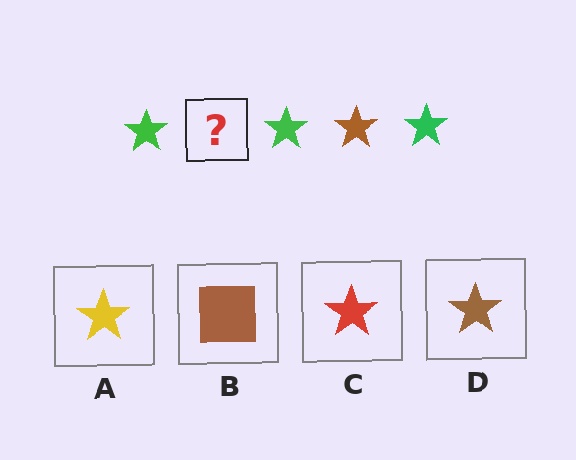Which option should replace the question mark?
Option D.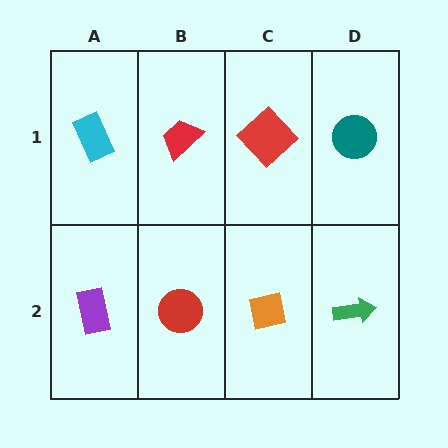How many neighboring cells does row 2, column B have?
3.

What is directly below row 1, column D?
A green arrow.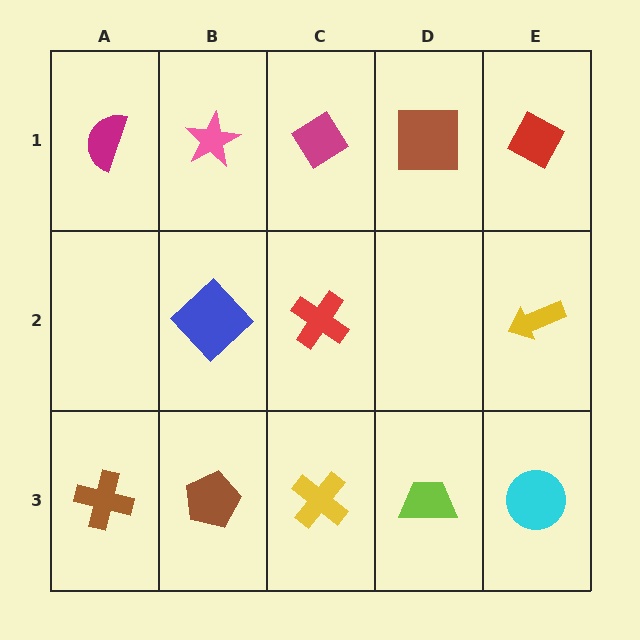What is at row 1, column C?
A magenta diamond.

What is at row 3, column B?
A brown pentagon.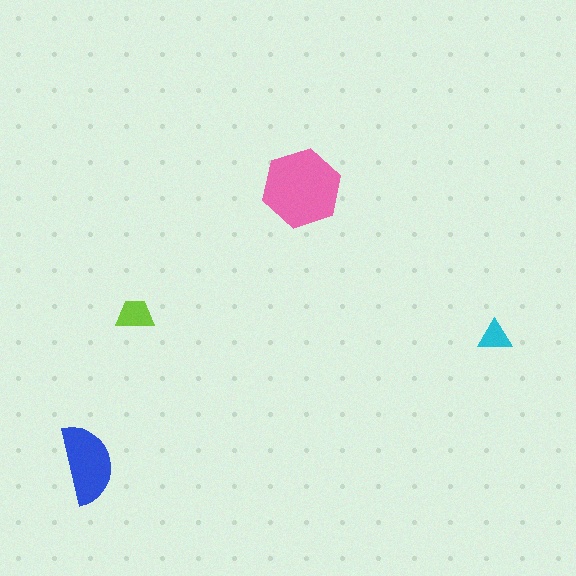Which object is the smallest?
The cyan triangle.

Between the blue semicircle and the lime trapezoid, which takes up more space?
The blue semicircle.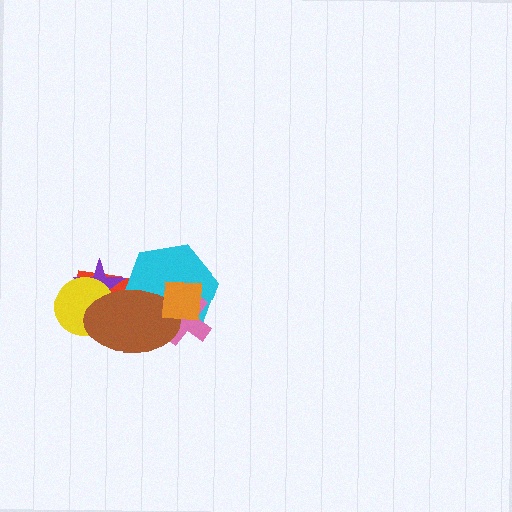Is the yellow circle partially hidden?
Yes, it is partially covered by another shape.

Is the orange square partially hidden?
No, no other shape covers it.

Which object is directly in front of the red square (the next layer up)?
The purple star is directly in front of the red square.